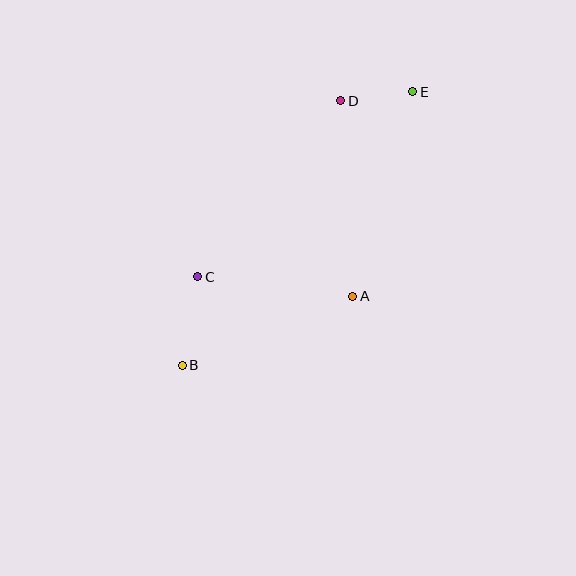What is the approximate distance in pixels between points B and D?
The distance between B and D is approximately 308 pixels.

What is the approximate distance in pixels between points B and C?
The distance between B and C is approximately 90 pixels.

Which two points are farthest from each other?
Points B and E are farthest from each other.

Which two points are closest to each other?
Points D and E are closest to each other.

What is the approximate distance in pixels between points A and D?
The distance between A and D is approximately 196 pixels.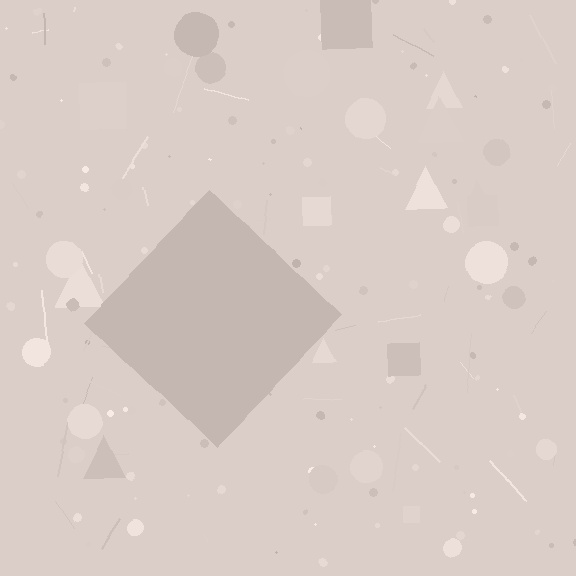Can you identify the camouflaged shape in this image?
The camouflaged shape is a diamond.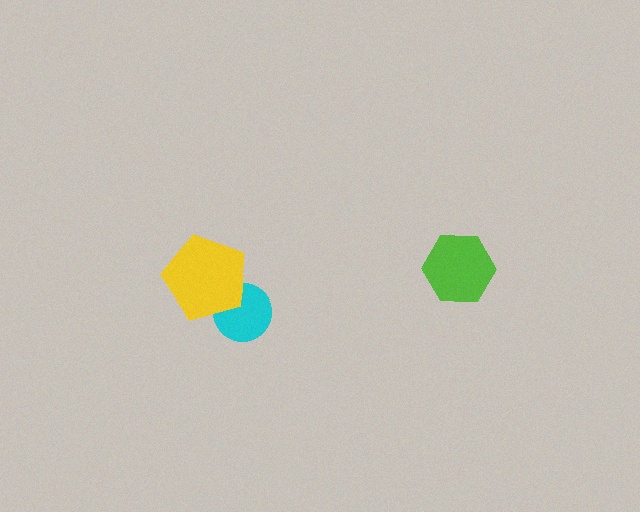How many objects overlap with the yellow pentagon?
1 object overlaps with the yellow pentagon.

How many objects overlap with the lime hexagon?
0 objects overlap with the lime hexagon.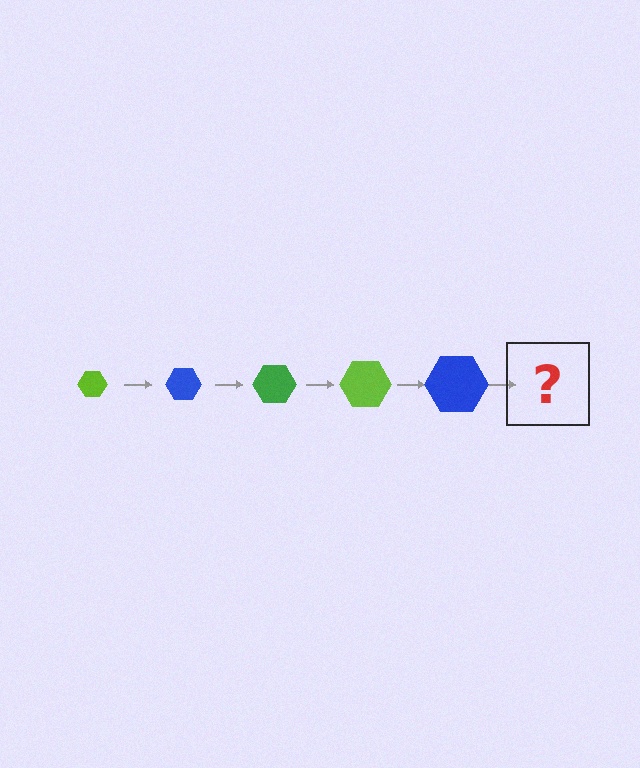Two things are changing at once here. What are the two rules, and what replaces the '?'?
The two rules are that the hexagon grows larger each step and the color cycles through lime, blue, and green. The '?' should be a green hexagon, larger than the previous one.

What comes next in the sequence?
The next element should be a green hexagon, larger than the previous one.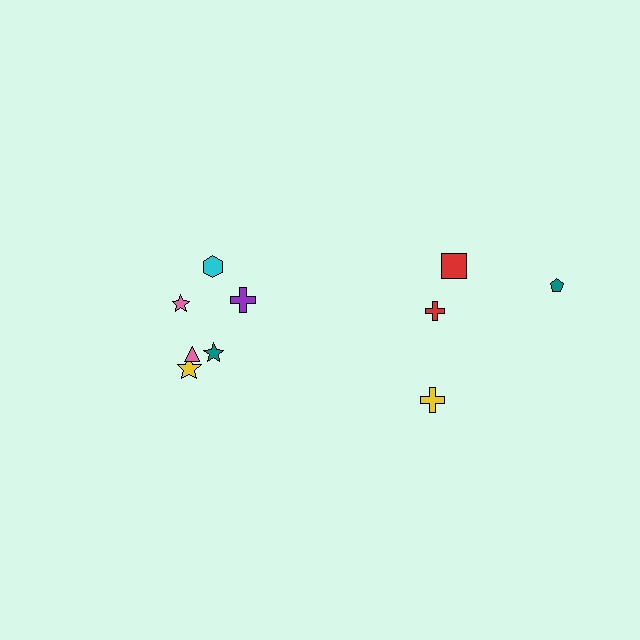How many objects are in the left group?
There are 6 objects.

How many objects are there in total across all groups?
There are 10 objects.